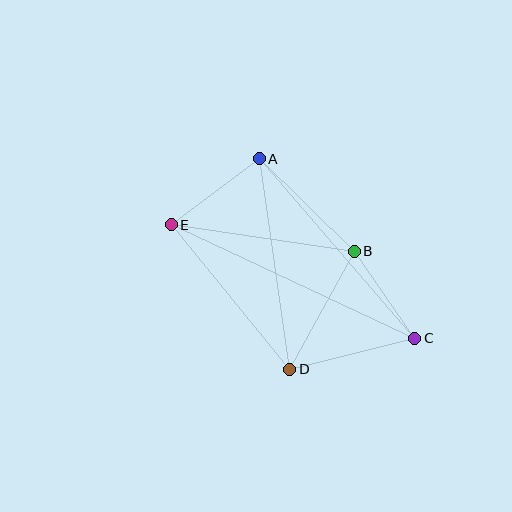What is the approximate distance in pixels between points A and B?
The distance between A and B is approximately 133 pixels.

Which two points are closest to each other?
Points B and C are closest to each other.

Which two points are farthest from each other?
Points C and E are farthest from each other.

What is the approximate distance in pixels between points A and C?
The distance between A and C is approximately 237 pixels.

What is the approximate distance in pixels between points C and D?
The distance between C and D is approximately 129 pixels.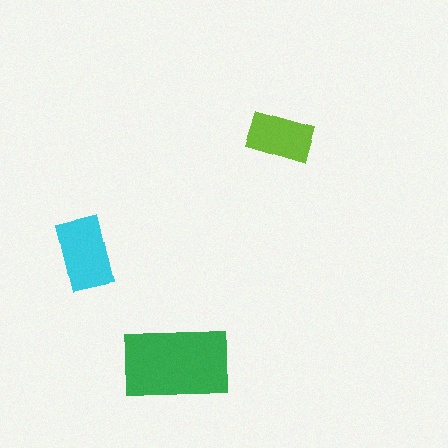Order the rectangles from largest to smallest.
the green one, the cyan one, the lime one.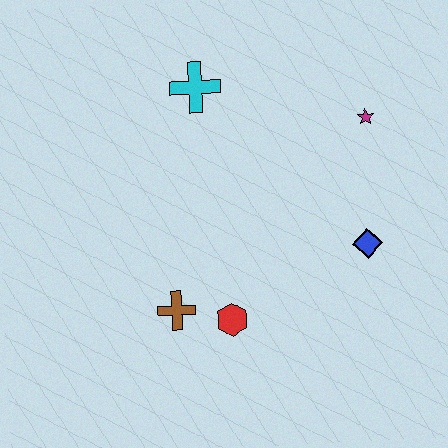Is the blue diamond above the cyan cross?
No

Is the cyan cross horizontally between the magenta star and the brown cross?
Yes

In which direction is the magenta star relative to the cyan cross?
The magenta star is to the right of the cyan cross.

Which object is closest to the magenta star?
The blue diamond is closest to the magenta star.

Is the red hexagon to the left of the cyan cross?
No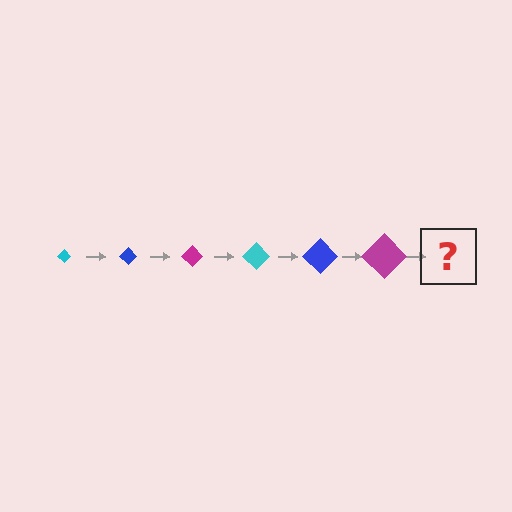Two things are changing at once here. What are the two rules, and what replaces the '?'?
The two rules are that the diamond grows larger each step and the color cycles through cyan, blue, and magenta. The '?' should be a cyan diamond, larger than the previous one.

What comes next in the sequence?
The next element should be a cyan diamond, larger than the previous one.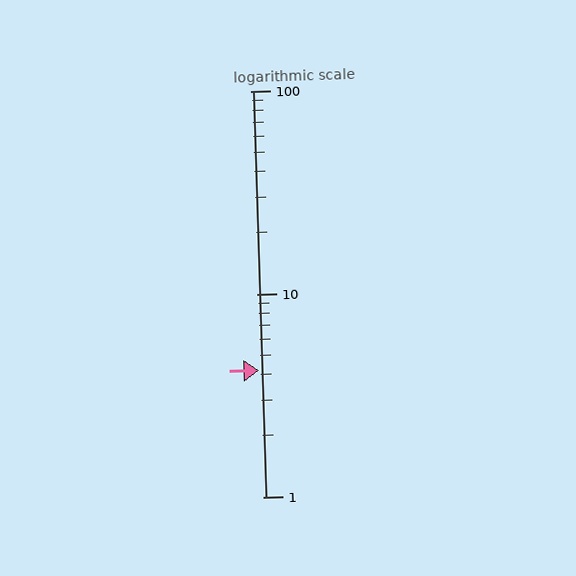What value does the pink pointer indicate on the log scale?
The pointer indicates approximately 4.2.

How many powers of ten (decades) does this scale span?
The scale spans 2 decades, from 1 to 100.